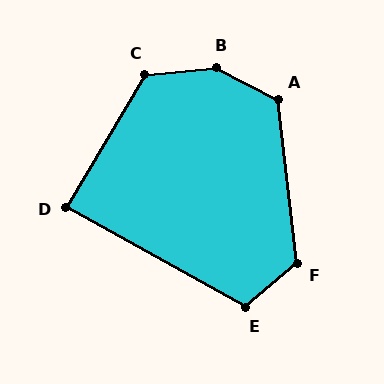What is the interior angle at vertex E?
Approximately 111 degrees (obtuse).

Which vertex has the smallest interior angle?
D, at approximately 89 degrees.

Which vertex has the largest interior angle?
B, at approximately 147 degrees.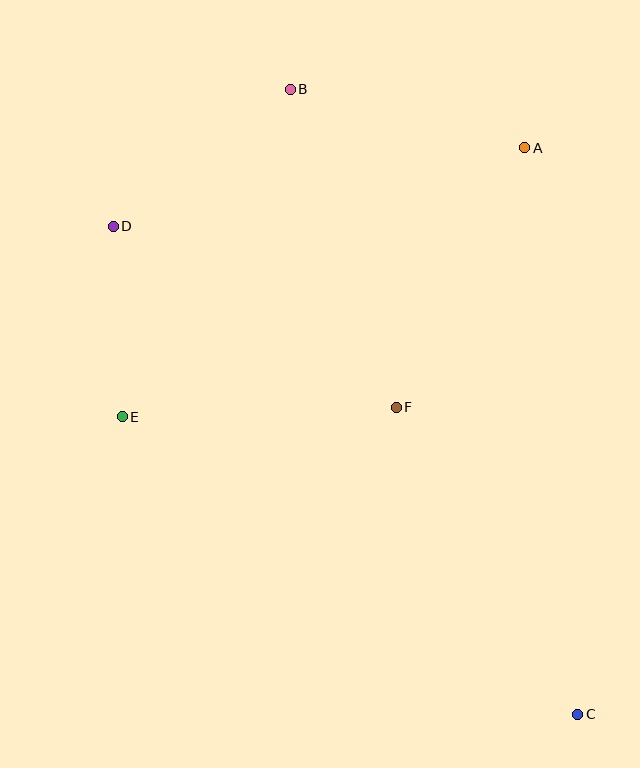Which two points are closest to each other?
Points D and E are closest to each other.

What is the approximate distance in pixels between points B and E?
The distance between B and E is approximately 368 pixels.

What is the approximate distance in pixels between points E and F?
The distance between E and F is approximately 274 pixels.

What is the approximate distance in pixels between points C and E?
The distance between C and E is approximately 544 pixels.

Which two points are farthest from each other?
Points B and C are farthest from each other.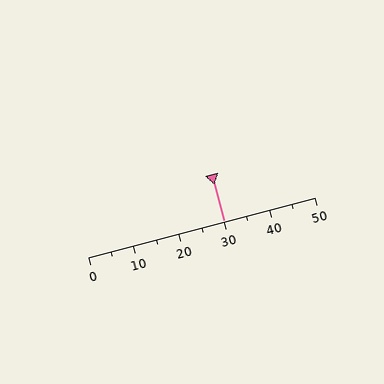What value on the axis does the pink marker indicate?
The marker indicates approximately 30.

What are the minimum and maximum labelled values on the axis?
The axis runs from 0 to 50.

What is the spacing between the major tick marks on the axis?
The major ticks are spaced 10 apart.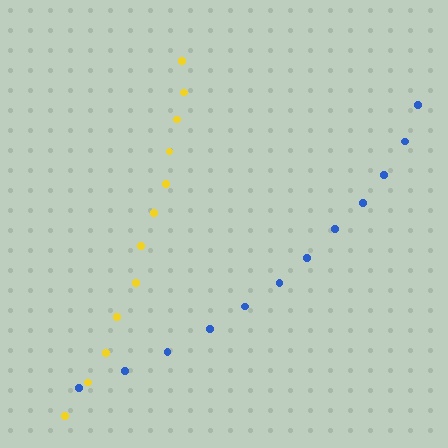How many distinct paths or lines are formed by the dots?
There are 2 distinct paths.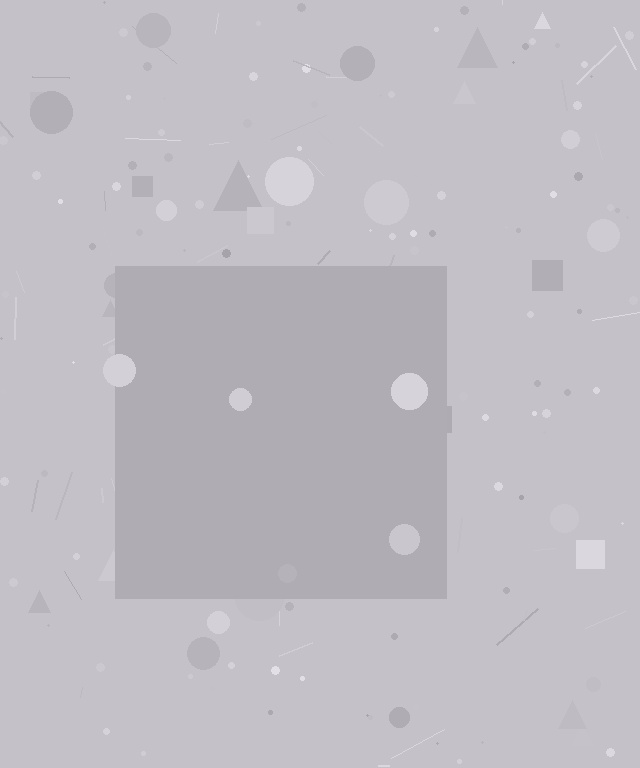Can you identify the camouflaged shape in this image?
The camouflaged shape is a square.